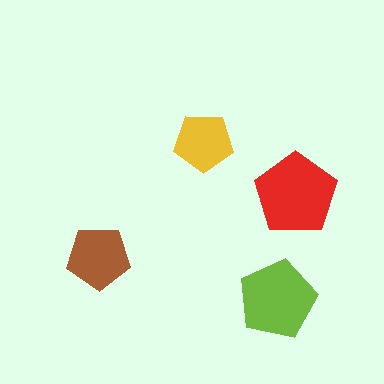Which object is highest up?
The yellow pentagon is topmost.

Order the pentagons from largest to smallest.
the red one, the lime one, the brown one, the yellow one.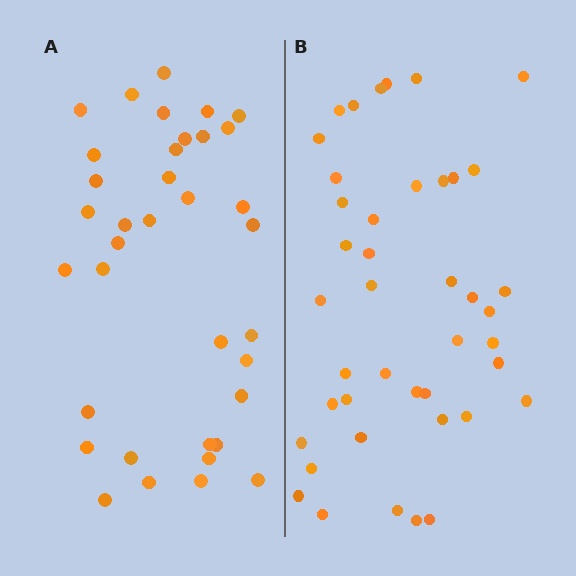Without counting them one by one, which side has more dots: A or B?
Region B (the right region) has more dots.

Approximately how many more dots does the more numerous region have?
Region B has about 6 more dots than region A.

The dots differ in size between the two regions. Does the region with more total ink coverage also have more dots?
No. Region A has more total ink coverage because its dots are larger, but region B actually contains more individual dots. Total area can be misleading — the number of items is what matters here.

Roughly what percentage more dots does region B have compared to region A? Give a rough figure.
About 15% more.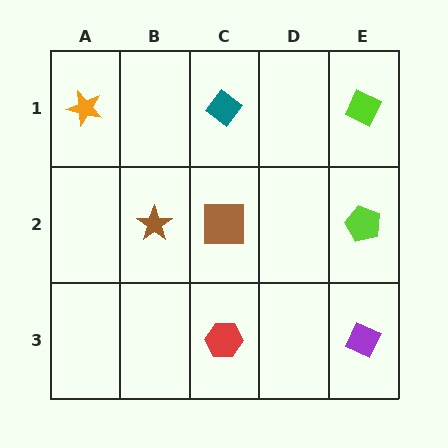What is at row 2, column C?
A brown square.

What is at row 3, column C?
A red hexagon.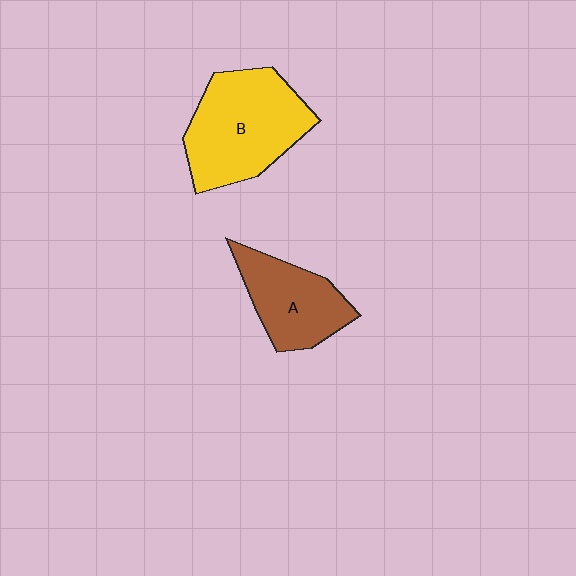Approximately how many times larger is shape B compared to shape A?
Approximately 1.5 times.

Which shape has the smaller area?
Shape A (brown).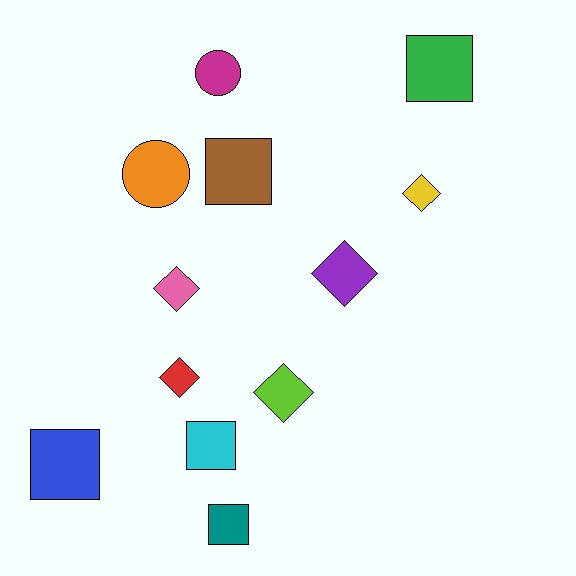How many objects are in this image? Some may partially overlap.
There are 12 objects.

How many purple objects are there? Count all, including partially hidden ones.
There is 1 purple object.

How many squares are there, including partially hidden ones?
There are 5 squares.